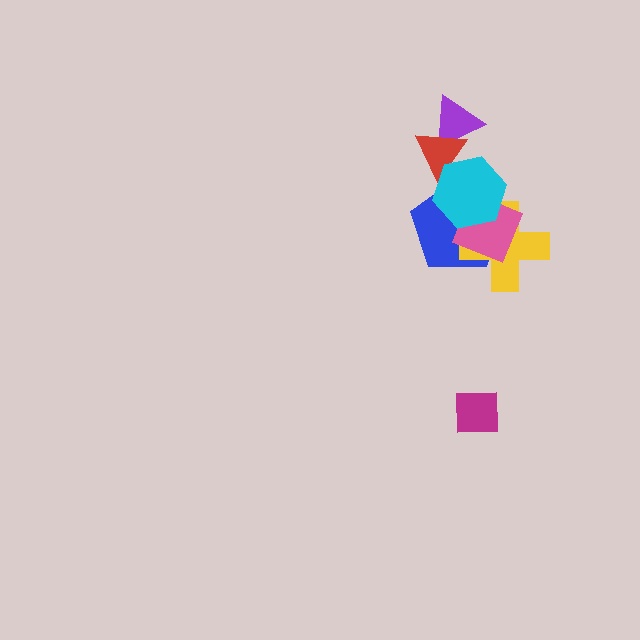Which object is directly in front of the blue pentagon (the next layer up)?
The yellow cross is directly in front of the blue pentagon.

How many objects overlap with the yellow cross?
3 objects overlap with the yellow cross.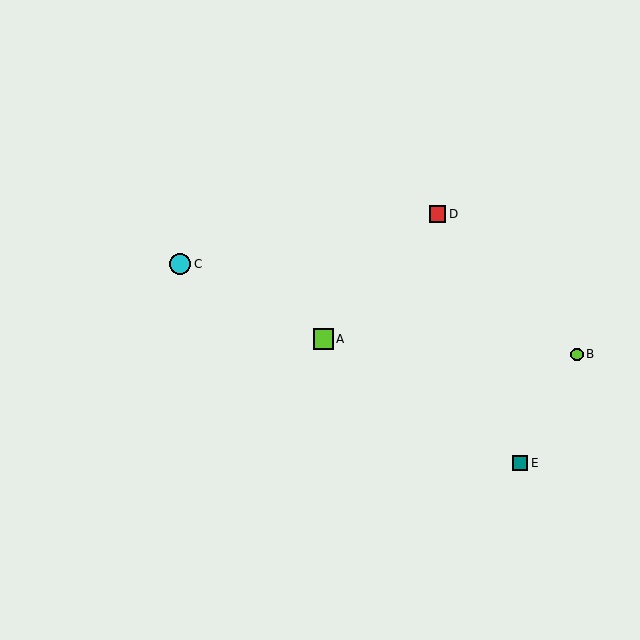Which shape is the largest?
The cyan circle (labeled C) is the largest.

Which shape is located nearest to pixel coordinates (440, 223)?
The red square (labeled D) at (438, 214) is nearest to that location.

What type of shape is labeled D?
Shape D is a red square.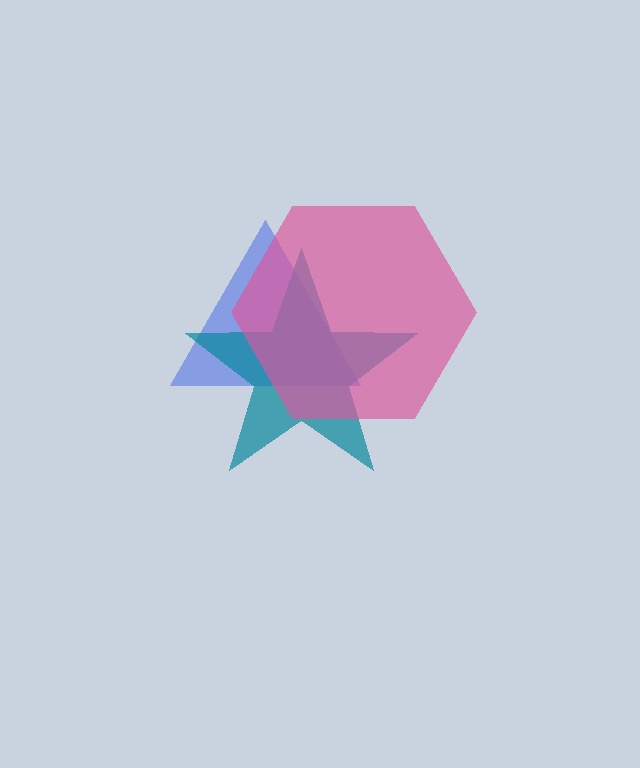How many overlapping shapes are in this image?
There are 3 overlapping shapes in the image.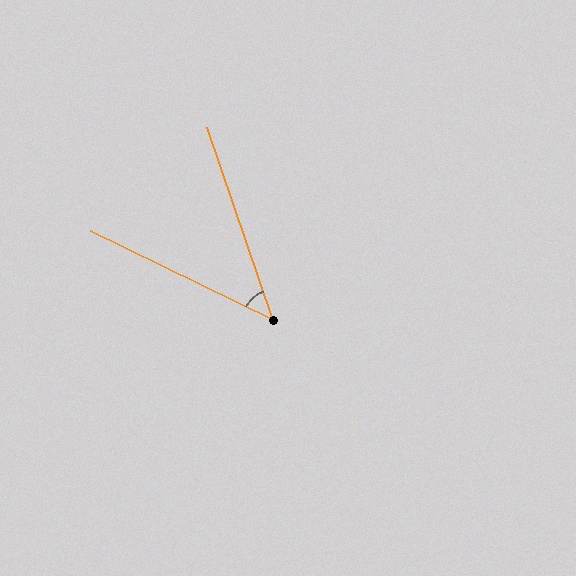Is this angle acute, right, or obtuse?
It is acute.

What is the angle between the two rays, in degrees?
Approximately 45 degrees.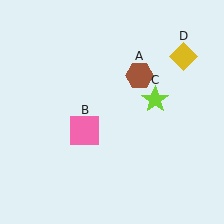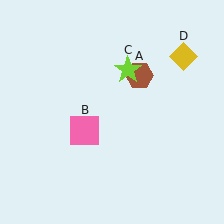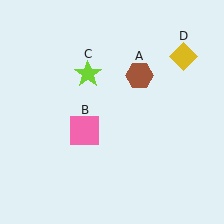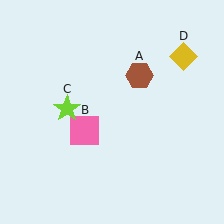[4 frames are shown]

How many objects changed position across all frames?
1 object changed position: lime star (object C).